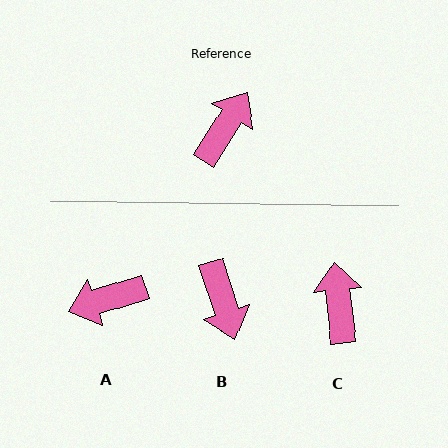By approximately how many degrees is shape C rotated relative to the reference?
Approximately 39 degrees counter-clockwise.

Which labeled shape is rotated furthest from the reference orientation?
A, about 140 degrees away.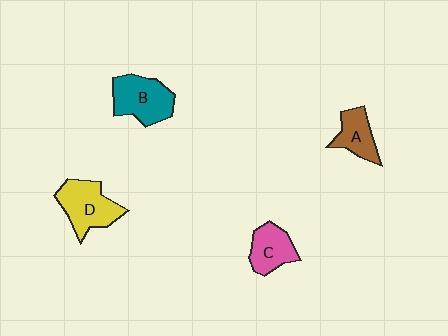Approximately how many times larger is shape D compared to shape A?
Approximately 1.5 times.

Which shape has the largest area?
Shape D (yellow).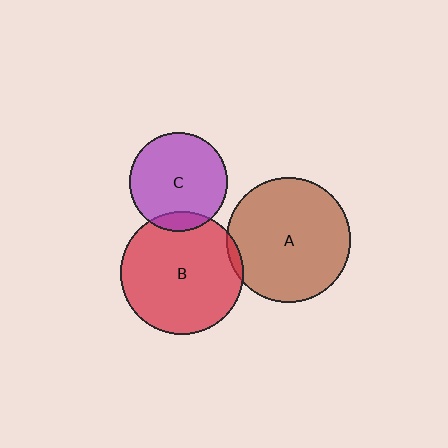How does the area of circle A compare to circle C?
Approximately 1.6 times.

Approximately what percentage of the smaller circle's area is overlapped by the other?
Approximately 10%.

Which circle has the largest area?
Circle A (brown).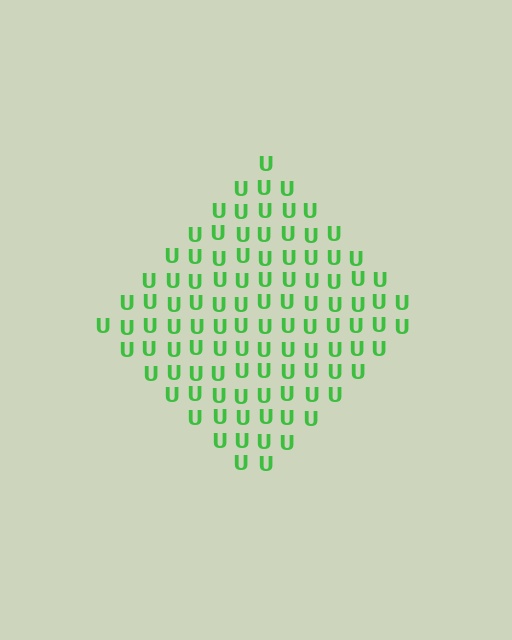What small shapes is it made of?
It is made of small letter U's.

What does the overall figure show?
The overall figure shows a diamond.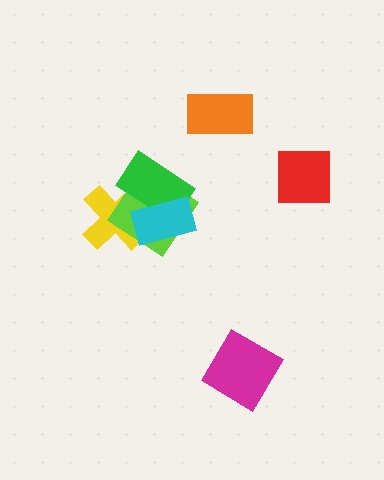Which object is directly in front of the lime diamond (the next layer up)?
The green rectangle is directly in front of the lime diamond.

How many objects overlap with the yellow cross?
3 objects overlap with the yellow cross.